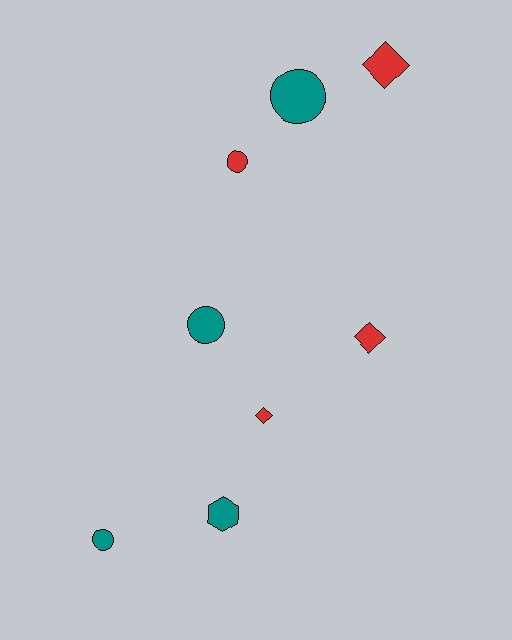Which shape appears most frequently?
Circle, with 4 objects.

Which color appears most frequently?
Teal, with 4 objects.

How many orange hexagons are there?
There are no orange hexagons.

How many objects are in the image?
There are 8 objects.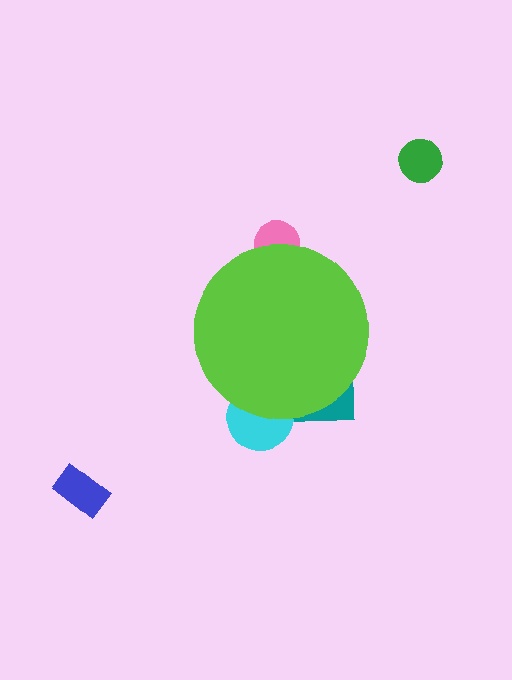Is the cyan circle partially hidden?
Yes, the cyan circle is partially hidden behind the lime circle.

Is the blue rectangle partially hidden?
No, the blue rectangle is fully visible.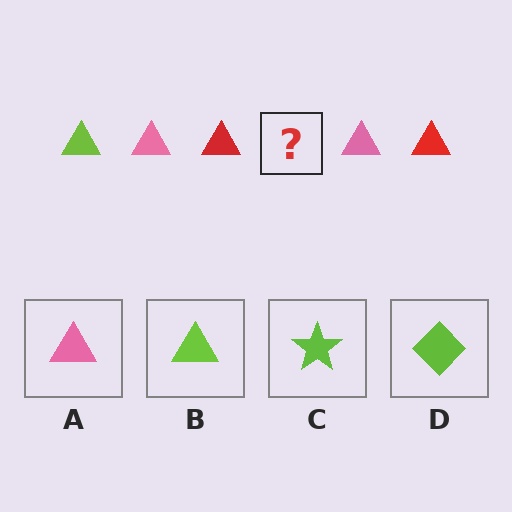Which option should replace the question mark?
Option B.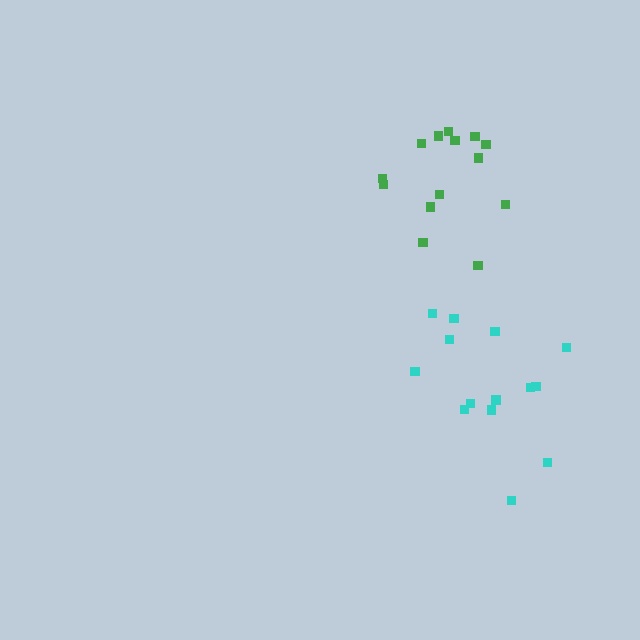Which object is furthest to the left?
The green cluster is leftmost.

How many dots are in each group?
Group 1: 14 dots, Group 2: 14 dots (28 total).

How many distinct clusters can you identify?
There are 2 distinct clusters.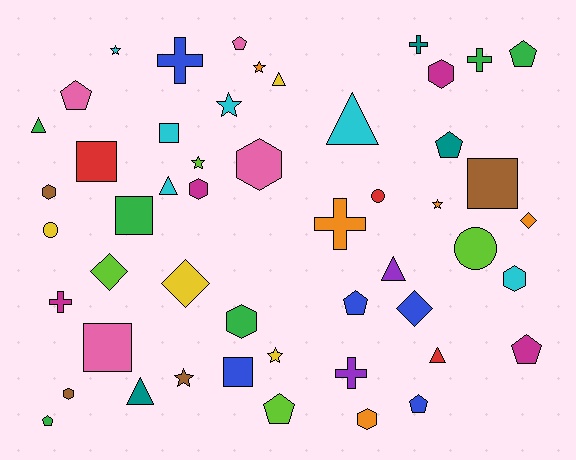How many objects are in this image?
There are 50 objects.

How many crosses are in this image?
There are 6 crosses.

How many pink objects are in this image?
There are 4 pink objects.